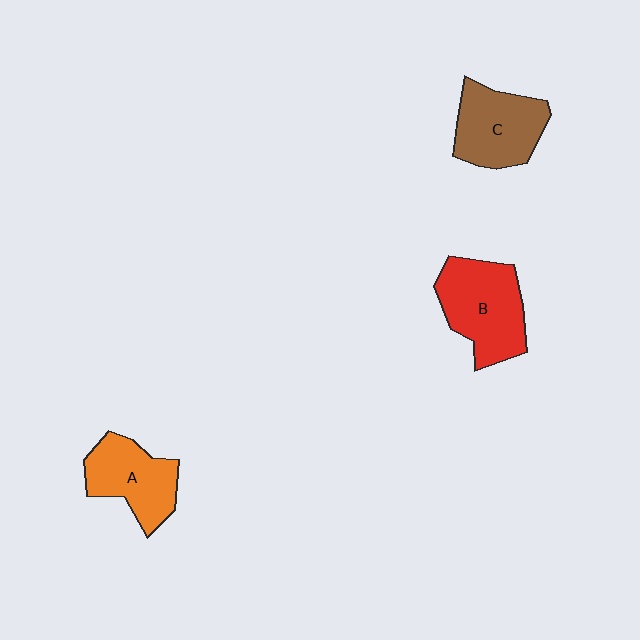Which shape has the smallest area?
Shape A (orange).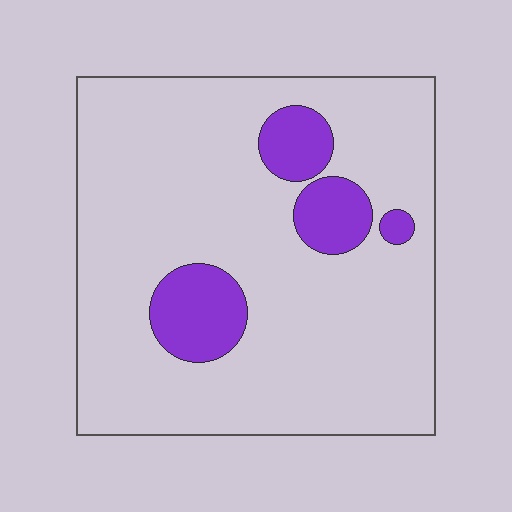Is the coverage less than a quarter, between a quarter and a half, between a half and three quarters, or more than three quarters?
Less than a quarter.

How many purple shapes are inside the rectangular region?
4.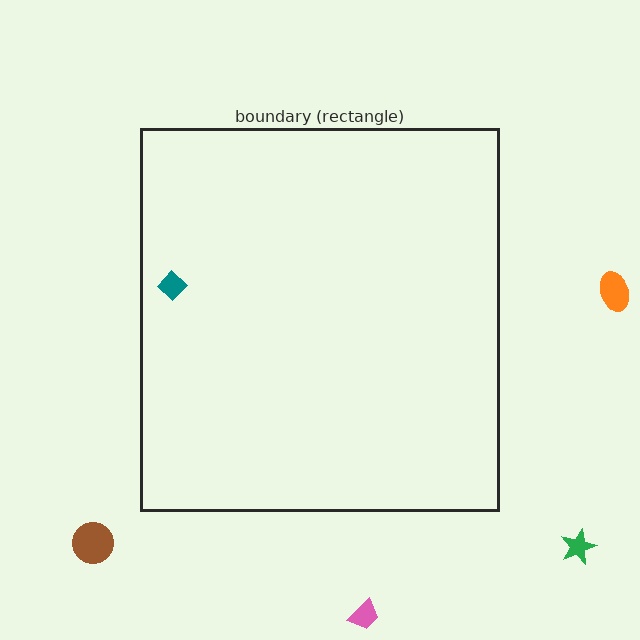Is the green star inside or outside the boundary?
Outside.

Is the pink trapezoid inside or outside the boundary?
Outside.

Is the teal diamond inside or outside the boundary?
Inside.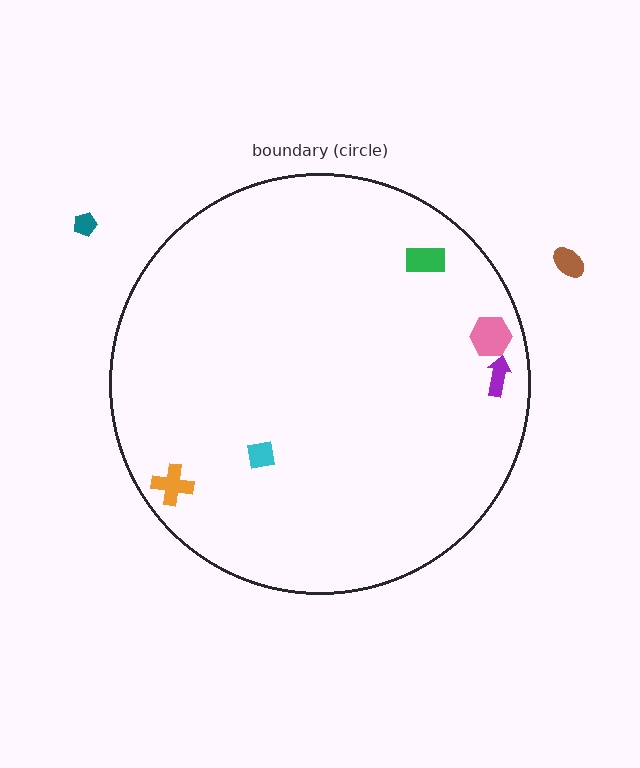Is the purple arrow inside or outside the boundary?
Inside.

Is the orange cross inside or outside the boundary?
Inside.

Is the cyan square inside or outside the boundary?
Inside.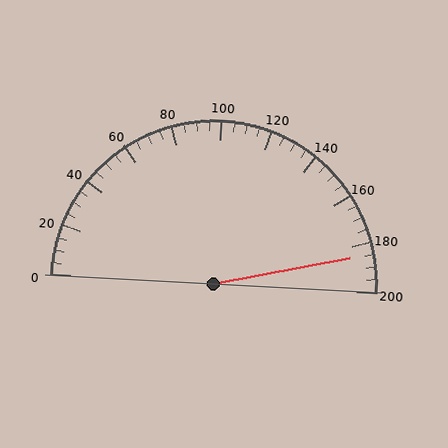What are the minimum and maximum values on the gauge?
The gauge ranges from 0 to 200.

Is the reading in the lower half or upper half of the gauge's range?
The reading is in the upper half of the range (0 to 200).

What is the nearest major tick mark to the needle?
The nearest major tick mark is 180.